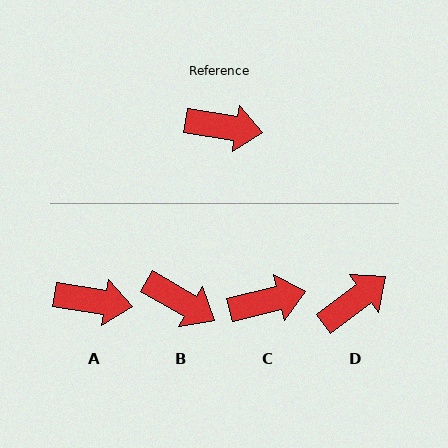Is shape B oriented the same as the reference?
No, it is off by about 21 degrees.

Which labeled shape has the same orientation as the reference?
A.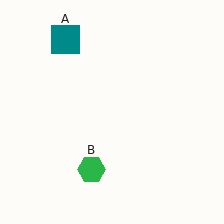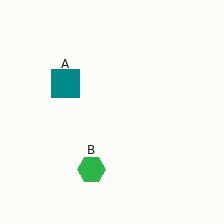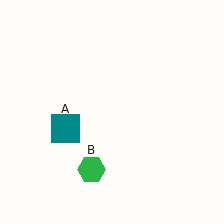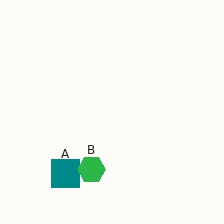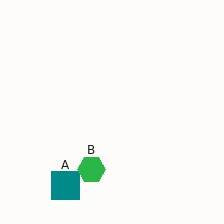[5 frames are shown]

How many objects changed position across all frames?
1 object changed position: teal square (object A).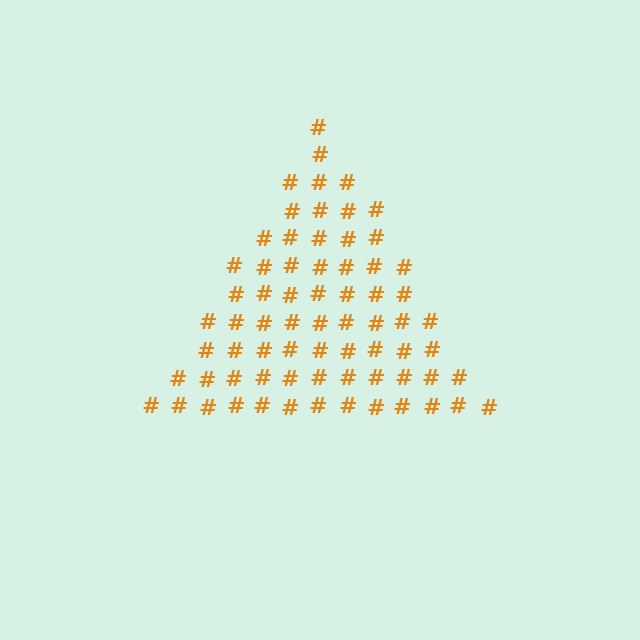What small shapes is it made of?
It is made of small hash symbols.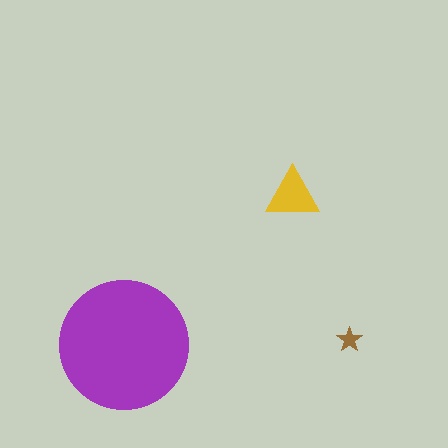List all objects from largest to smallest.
The purple circle, the yellow triangle, the brown star.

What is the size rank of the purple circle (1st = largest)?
1st.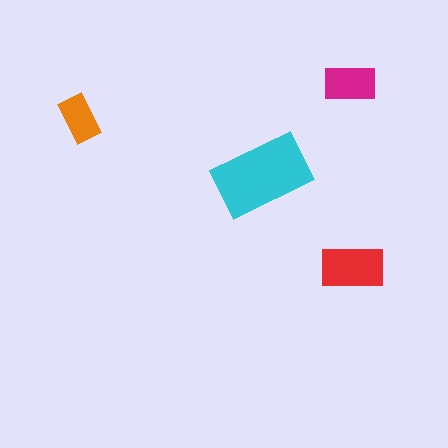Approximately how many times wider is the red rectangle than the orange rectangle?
About 1.5 times wider.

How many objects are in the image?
There are 4 objects in the image.